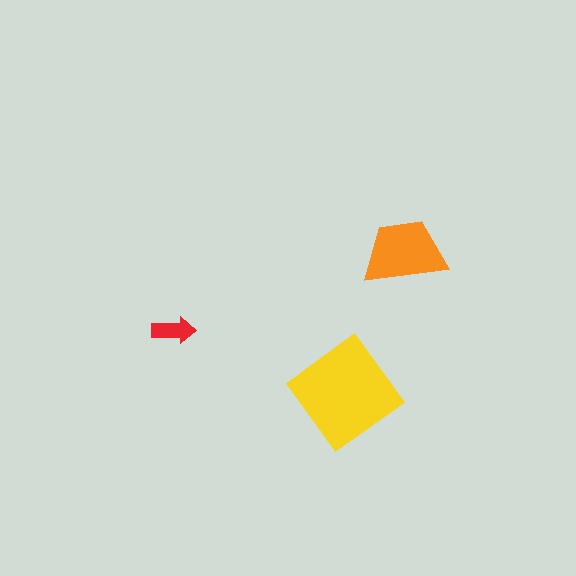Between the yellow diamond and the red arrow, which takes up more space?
The yellow diamond.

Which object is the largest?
The yellow diamond.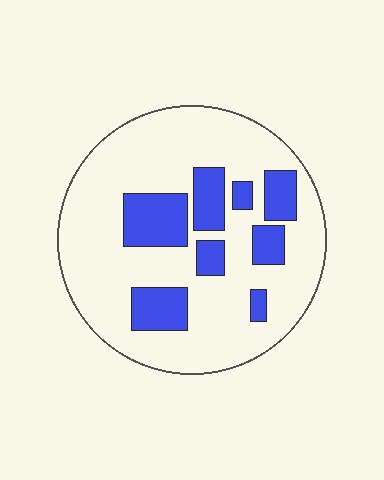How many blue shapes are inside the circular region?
8.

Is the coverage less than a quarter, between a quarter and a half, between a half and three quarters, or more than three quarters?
Less than a quarter.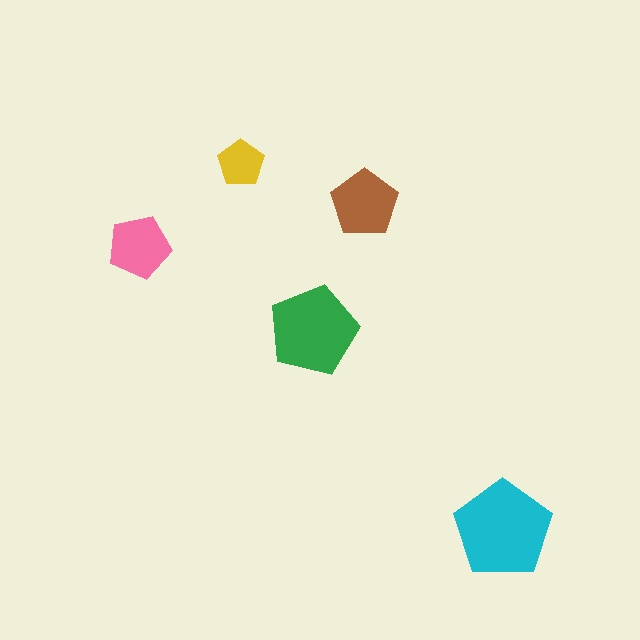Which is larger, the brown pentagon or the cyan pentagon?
The cyan one.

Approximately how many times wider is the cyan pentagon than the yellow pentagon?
About 2 times wider.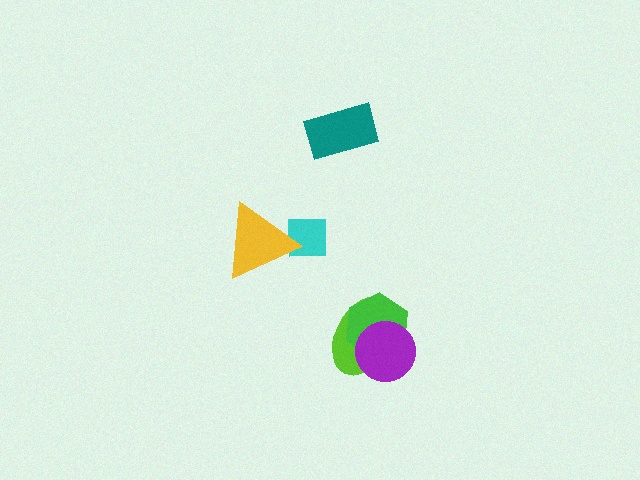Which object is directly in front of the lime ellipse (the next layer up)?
The green hexagon is directly in front of the lime ellipse.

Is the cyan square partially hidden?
Yes, it is partially covered by another shape.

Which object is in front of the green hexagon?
The purple circle is in front of the green hexagon.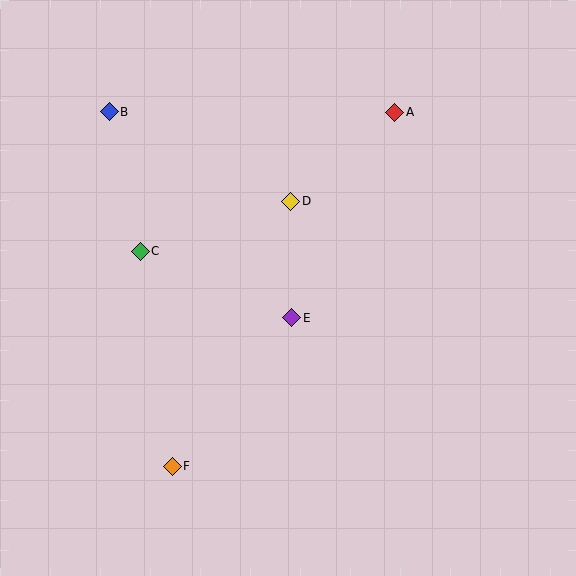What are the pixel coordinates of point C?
Point C is at (140, 251).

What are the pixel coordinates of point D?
Point D is at (291, 201).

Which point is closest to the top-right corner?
Point A is closest to the top-right corner.